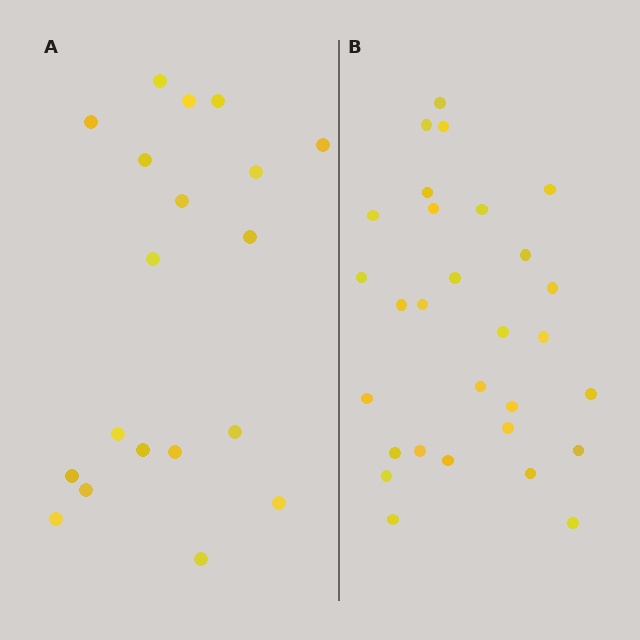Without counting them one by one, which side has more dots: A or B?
Region B (the right region) has more dots.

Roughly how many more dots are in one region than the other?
Region B has roughly 10 or so more dots than region A.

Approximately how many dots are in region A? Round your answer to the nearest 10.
About 20 dots. (The exact count is 19, which rounds to 20.)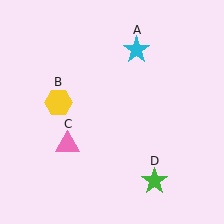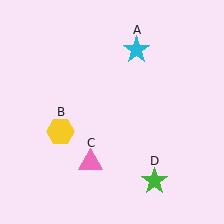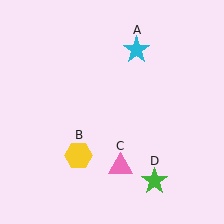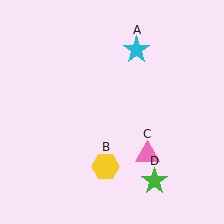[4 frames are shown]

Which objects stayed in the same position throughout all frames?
Cyan star (object A) and green star (object D) remained stationary.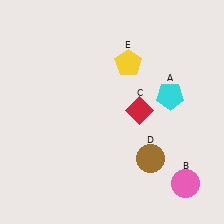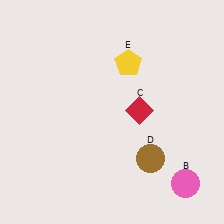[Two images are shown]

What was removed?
The cyan pentagon (A) was removed in Image 2.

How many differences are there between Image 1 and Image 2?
There is 1 difference between the two images.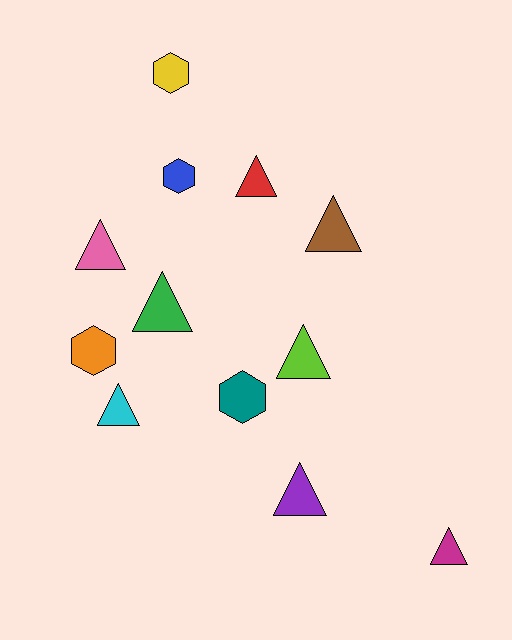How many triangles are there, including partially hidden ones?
There are 8 triangles.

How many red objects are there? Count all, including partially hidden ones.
There is 1 red object.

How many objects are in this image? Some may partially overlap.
There are 12 objects.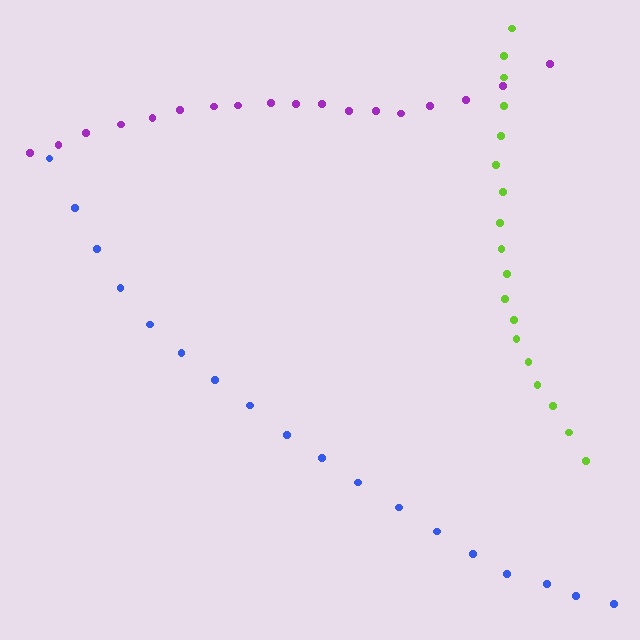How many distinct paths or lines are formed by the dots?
There are 3 distinct paths.